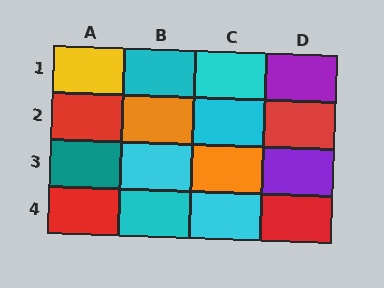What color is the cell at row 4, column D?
Red.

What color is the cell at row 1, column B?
Cyan.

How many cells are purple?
2 cells are purple.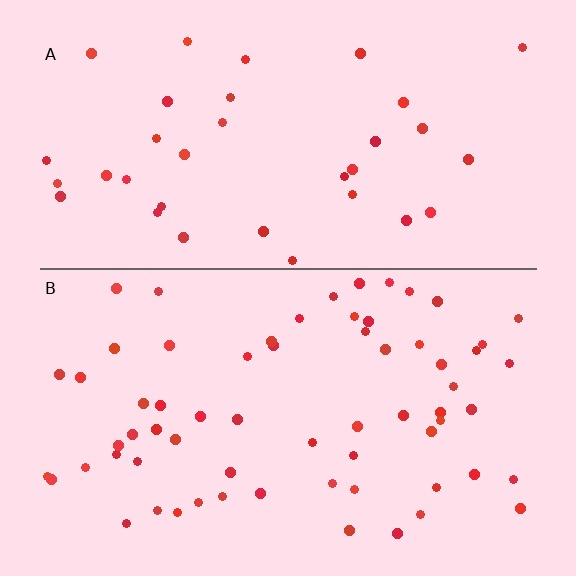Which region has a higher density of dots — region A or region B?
B (the bottom).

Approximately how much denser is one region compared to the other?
Approximately 1.9× — region B over region A.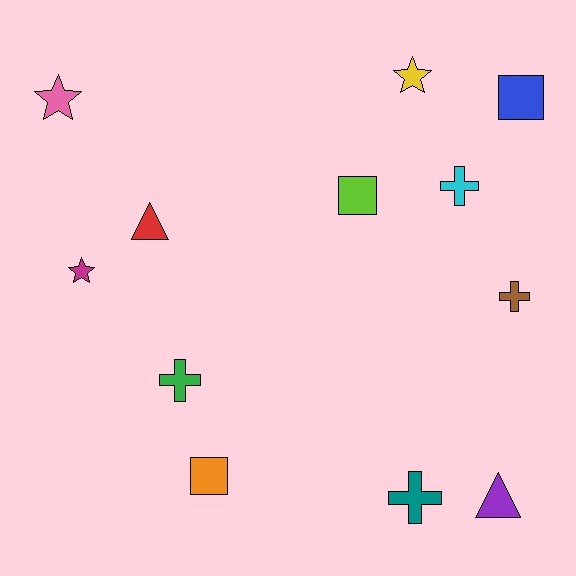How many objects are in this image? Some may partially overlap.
There are 12 objects.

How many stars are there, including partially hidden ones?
There are 3 stars.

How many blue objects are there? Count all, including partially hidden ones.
There is 1 blue object.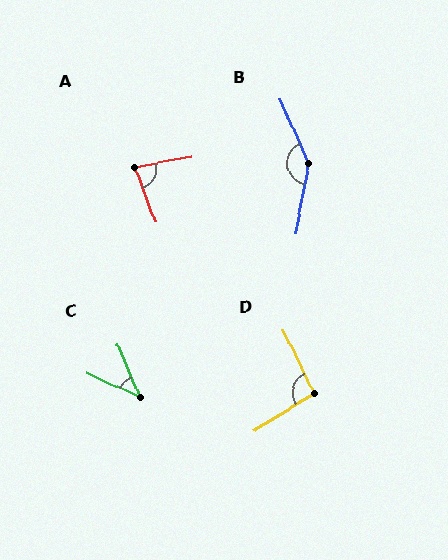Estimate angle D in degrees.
Approximately 97 degrees.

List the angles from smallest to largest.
C (43°), A (79°), D (97°), B (146°).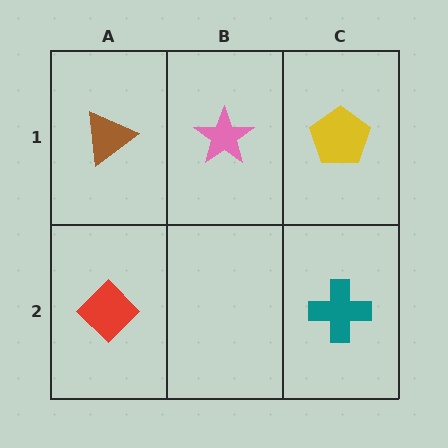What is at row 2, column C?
A teal cross.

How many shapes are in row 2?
2 shapes.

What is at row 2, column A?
A red diamond.